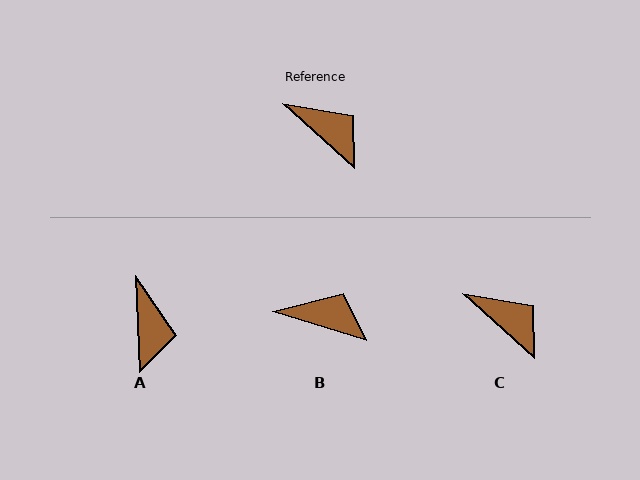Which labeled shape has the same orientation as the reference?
C.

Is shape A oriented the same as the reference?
No, it is off by about 45 degrees.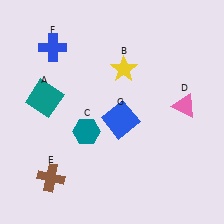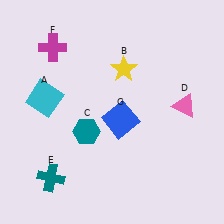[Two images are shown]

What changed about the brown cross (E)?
In Image 1, E is brown. In Image 2, it changed to teal.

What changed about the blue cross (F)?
In Image 1, F is blue. In Image 2, it changed to magenta.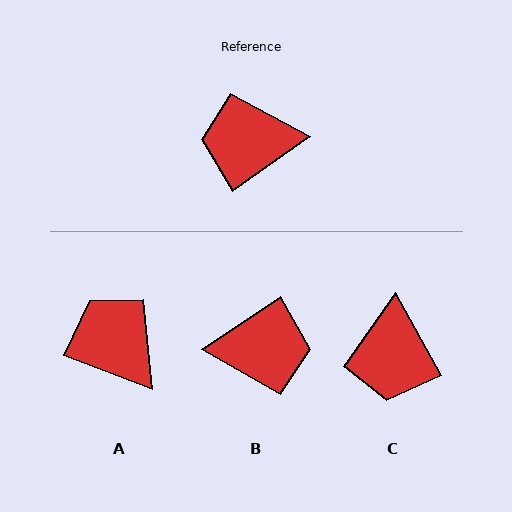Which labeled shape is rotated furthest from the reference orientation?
B, about 179 degrees away.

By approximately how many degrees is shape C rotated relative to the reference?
Approximately 84 degrees counter-clockwise.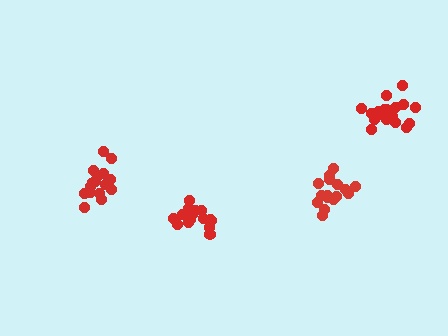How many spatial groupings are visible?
There are 4 spatial groupings.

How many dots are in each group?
Group 1: 16 dots, Group 2: 18 dots, Group 3: 16 dots, Group 4: 16 dots (66 total).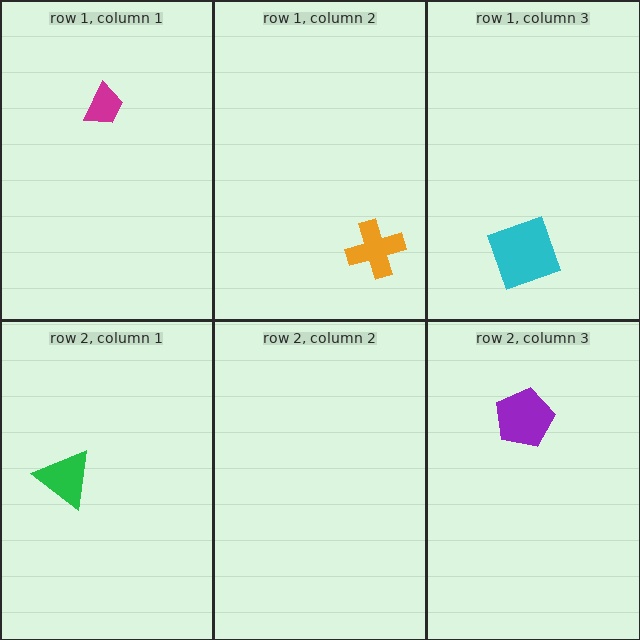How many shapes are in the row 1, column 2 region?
1.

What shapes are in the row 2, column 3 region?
The purple pentagon.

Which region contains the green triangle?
The row 2, column 1 region.